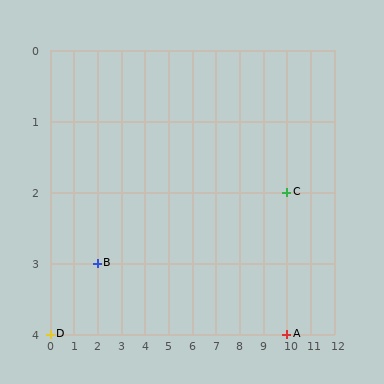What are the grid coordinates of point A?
Point A is at grid coordinates (10, 4).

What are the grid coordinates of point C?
Point C is at grid coordinates (10, 2).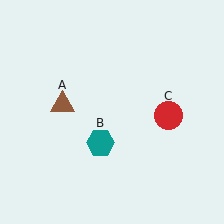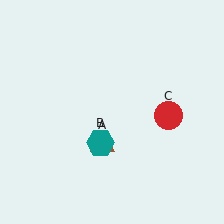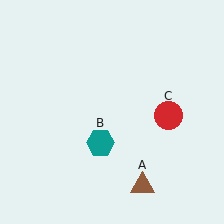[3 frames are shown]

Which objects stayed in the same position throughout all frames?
Teal hexagon (object B) and red circle (object C) remained stationary.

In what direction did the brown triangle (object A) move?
The brown triangle (object A) moved down and to the right.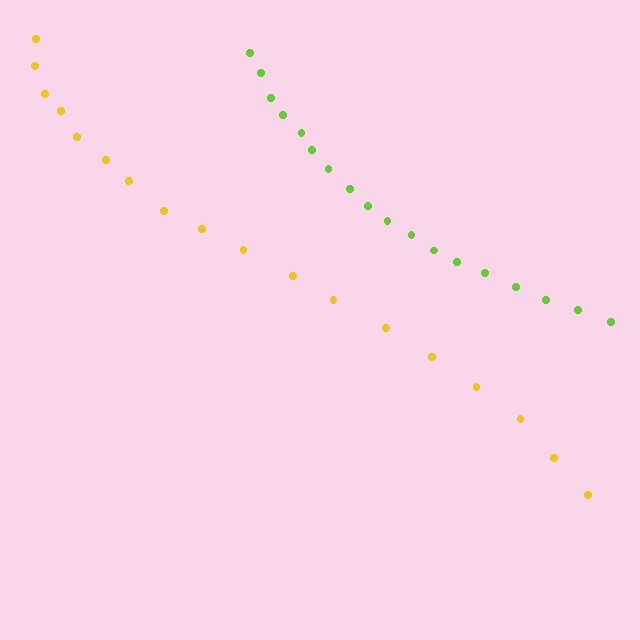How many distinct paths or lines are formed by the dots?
There are 2 distinct paths.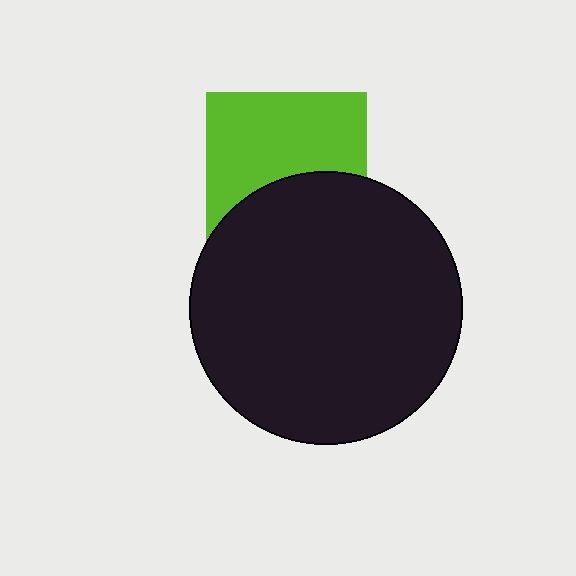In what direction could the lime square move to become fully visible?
The lime square could move up. That would shift it out from behind the black circle entirely.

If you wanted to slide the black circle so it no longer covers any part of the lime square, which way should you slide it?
Slide it down — that is the most direct way to separate the two shapes.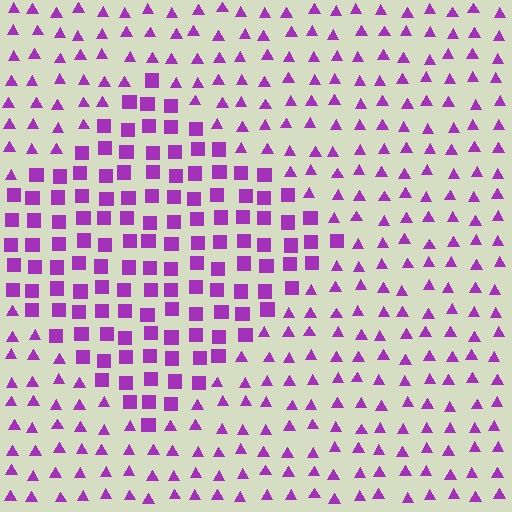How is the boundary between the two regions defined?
The boundary is defined by a change in element shape: squares inside vs. triangles outside. All elements share the same color and spacing.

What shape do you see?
I see a diamond.